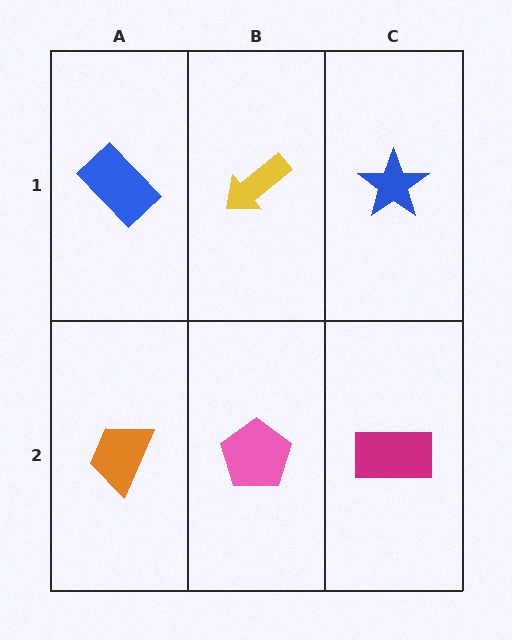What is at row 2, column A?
An orange trapezoid.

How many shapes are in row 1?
3 shapes.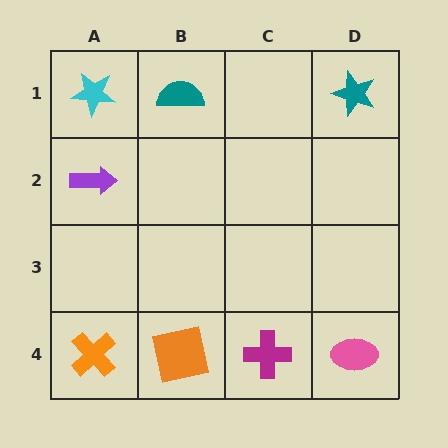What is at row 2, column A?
A purple arrow.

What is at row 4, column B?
An orange square.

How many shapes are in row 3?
0 shapes.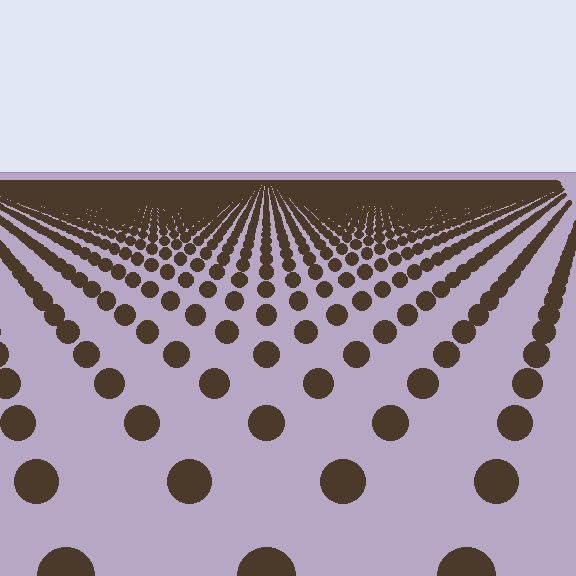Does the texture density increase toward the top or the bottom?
Density increases toward the top.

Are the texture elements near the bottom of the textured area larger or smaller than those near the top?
Larger. Near the bottom, elements are closer to the viewer and appear at a bigger on-screen size.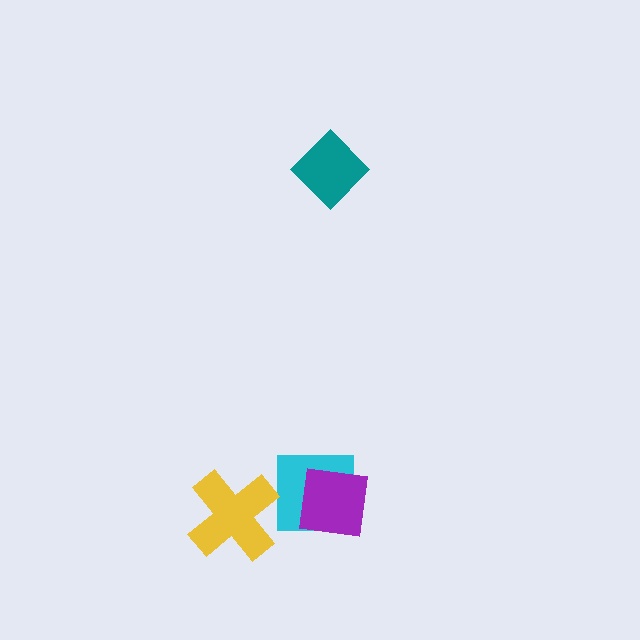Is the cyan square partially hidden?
Yes, it is partially covered by another shape.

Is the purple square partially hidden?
No, no other shape covers it.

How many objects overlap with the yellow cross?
0 objects overlap with the yellow cross.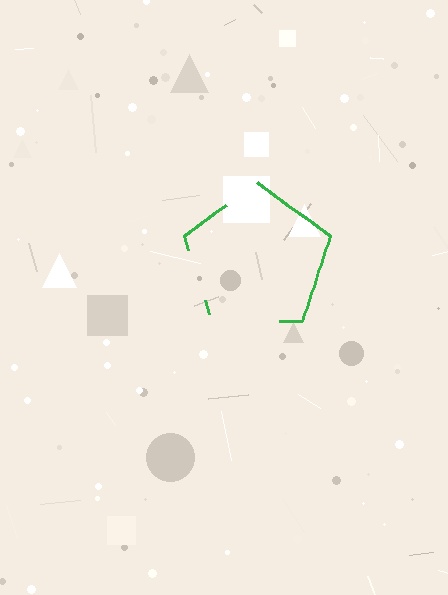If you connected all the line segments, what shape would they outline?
They would outline a pentagon.